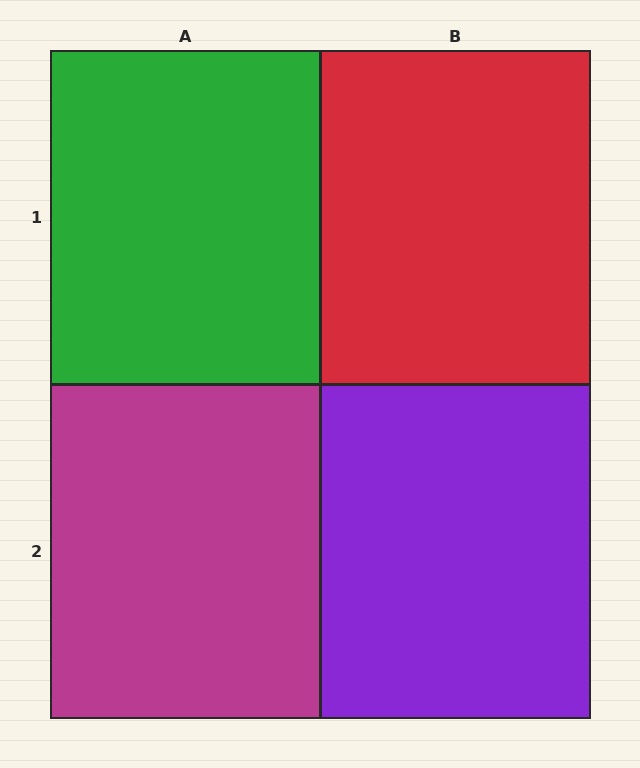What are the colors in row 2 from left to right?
Magenta, purple.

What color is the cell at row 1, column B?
Red.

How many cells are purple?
1 cell is purple.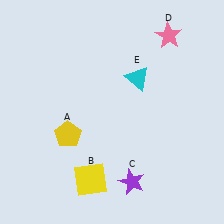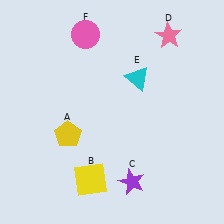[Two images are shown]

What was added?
A pink circle (F) was added in Image 2.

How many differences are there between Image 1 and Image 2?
There is 1 difference between the two images.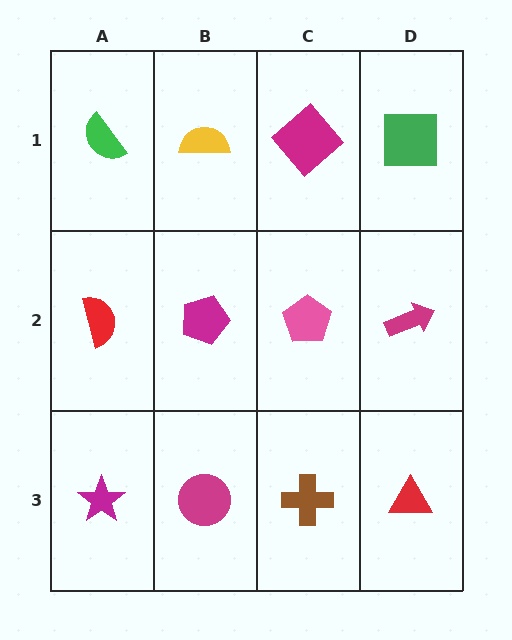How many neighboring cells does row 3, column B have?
3.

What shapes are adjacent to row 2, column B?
A yellow semicircle (row 1, column B), a magenta circle (row 3, column B), a red semicircle (row 2, column A), a pink pentagon (row 2, column C).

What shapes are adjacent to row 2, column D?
A green square (row 1, column D), a red triangle (row 3, column D), a pink pentagon (row 2, column C).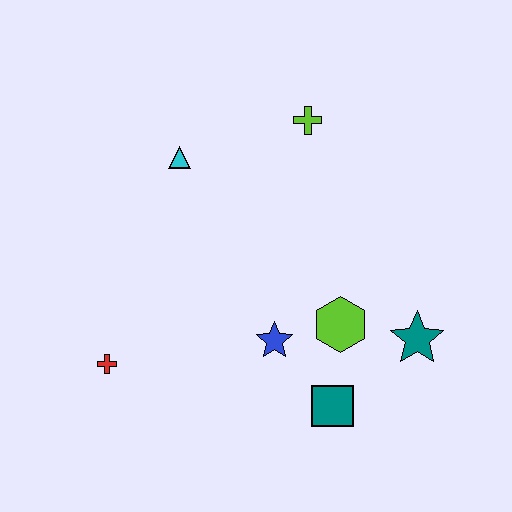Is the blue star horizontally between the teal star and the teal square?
No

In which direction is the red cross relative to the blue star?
The red cross is to the left of the blue star.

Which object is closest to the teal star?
The lime hexagon is closest to the teal star.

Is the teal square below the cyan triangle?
Yes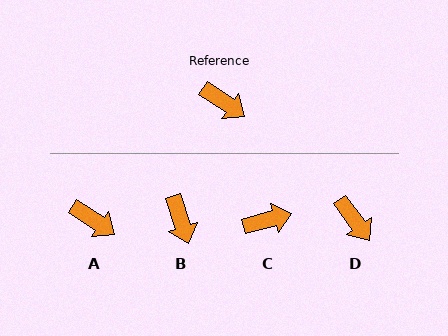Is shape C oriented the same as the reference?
No, it is off by about 49 degrees.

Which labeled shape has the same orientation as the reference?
A.